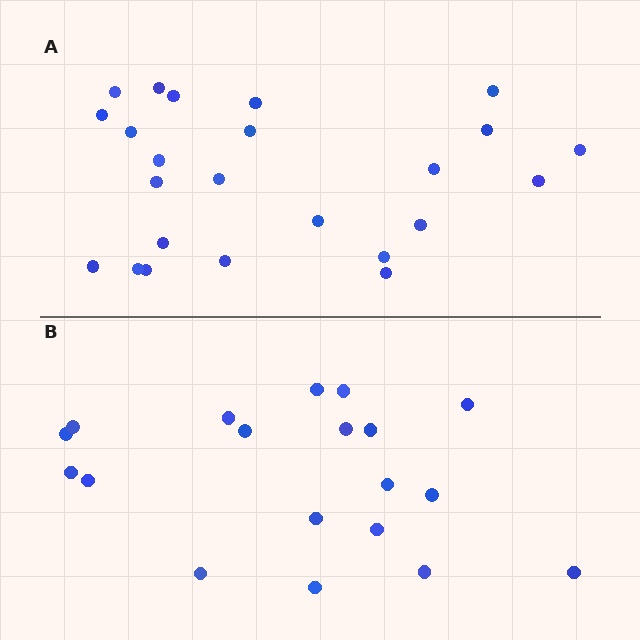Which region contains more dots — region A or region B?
Region A (the top region) has more dots.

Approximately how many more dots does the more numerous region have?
Region A has about 5 more dots than region B.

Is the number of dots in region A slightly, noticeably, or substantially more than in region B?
Region A has noticeably more, but not dramatically so. The ratio is roughly 1.3 to 1.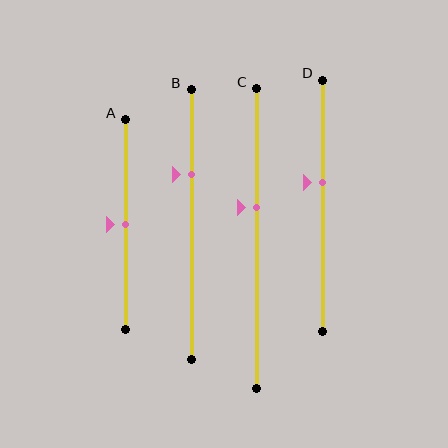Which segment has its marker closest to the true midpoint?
Segment A has its marker closest to the true midpoint.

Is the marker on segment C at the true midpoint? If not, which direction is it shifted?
No, the marker on segment C is shifted upward by about 10% of the segment length.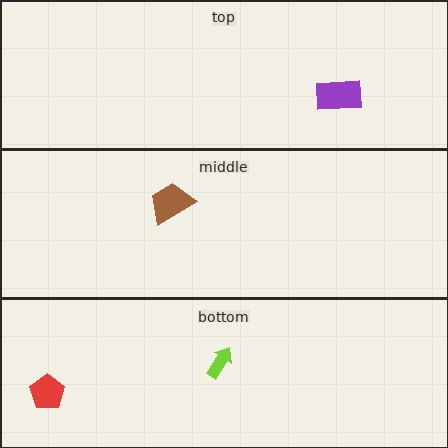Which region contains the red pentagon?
The bottom region.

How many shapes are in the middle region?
1.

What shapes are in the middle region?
The brown trapezoid.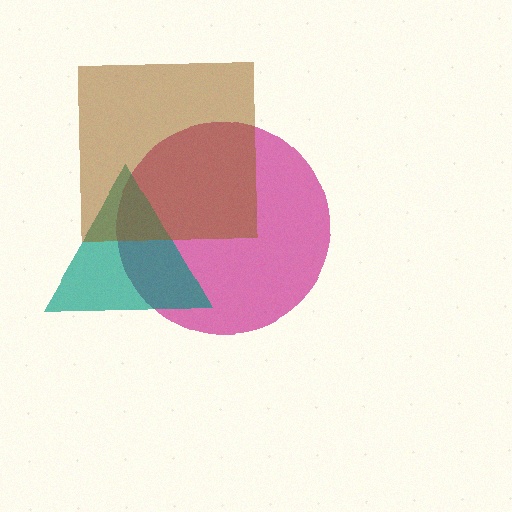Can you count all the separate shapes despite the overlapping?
Yes, there are 3 separate shapes.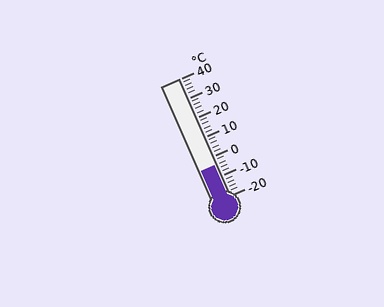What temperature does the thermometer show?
The thermometer shows approximately -4°C.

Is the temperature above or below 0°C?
The temperature is below 0°C.